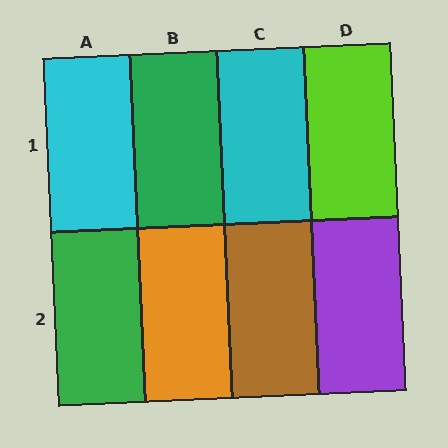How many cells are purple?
1 cell is purple.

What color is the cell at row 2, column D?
Purple.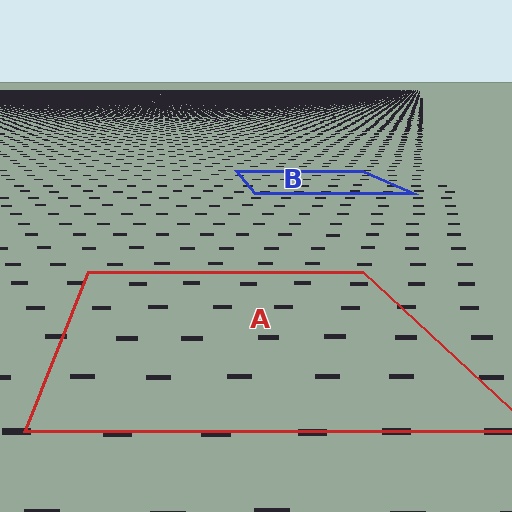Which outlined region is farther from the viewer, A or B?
Region B is farther from the viewer — the texture elements inside it appear smaller and more densely packed.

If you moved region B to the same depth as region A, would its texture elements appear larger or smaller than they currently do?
They would appear larger. At a closer depth, the same texture elements are projected at a bigger on-screen size.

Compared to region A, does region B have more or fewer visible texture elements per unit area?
Region B has more texture elements per unit area — they are packed more densely because it is farther away.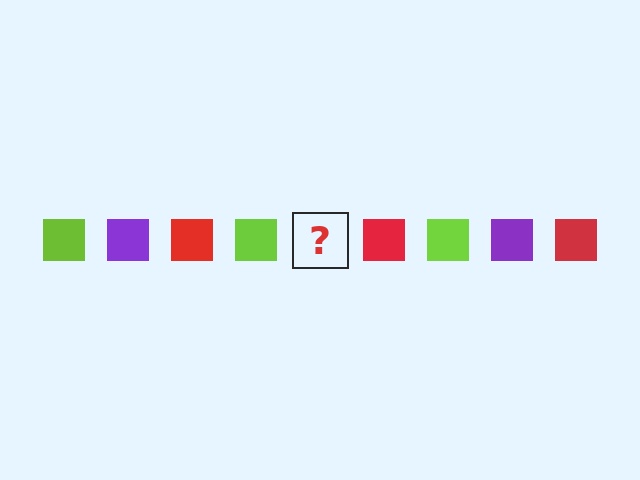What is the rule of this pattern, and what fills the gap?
The rule is that the pattern cycles through lime, purple, red squares. The gap should be filled with a purple square.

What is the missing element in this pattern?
The missing element is a purple square.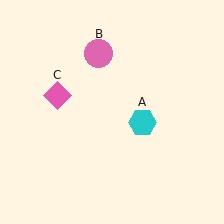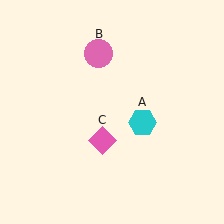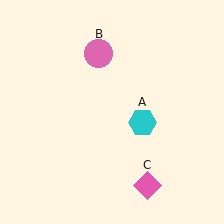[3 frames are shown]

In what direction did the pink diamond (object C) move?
The pink diamond (object C) moved down and to the right.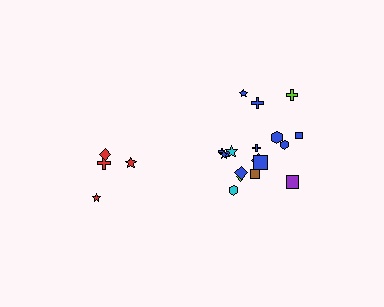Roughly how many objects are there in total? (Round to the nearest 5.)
Roughly 20 objects in total.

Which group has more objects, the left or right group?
The right group.